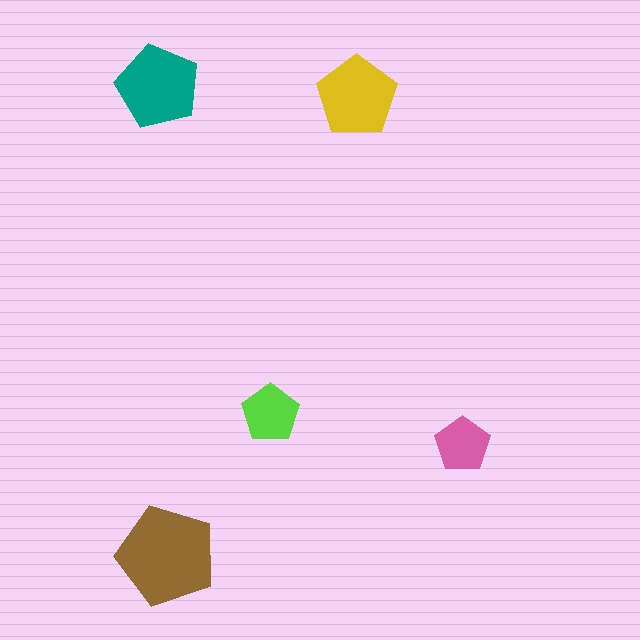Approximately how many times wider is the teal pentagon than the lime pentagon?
About 1.5 times wider.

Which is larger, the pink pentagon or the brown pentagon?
The brown one.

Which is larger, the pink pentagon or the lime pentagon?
The lime one.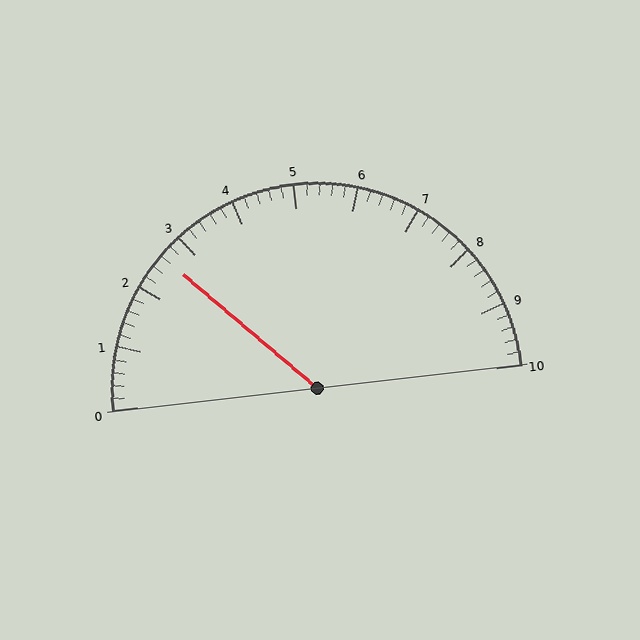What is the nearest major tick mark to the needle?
The nearest major tick mark is 3.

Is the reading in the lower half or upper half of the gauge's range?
The reading is in the lower half of the range (0 to 10).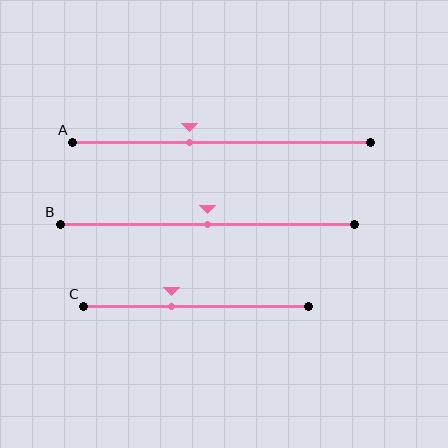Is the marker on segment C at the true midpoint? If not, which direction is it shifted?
No, the marker on segment C is shifted to the left by about 11% of the segment length.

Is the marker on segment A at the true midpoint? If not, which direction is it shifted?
No, the marker on segment A is shifted to the left by about 11% of the segment length.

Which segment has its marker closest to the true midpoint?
Segment B has its marker closest to the true midpoint.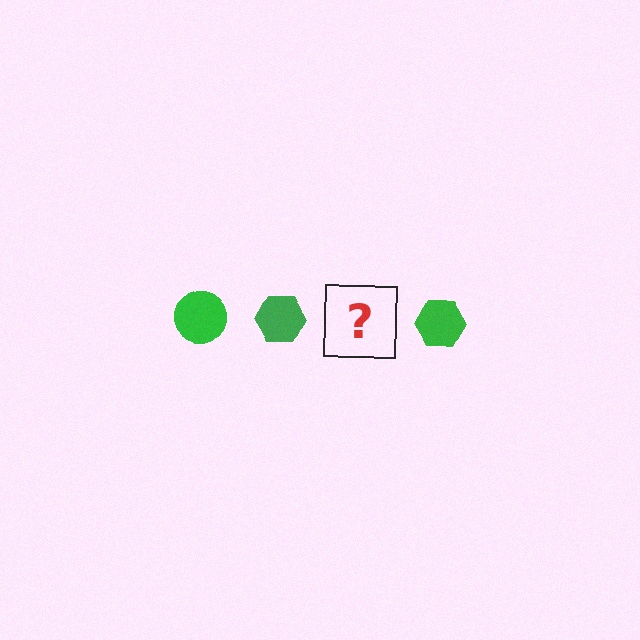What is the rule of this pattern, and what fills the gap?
The rule is that the pattern cycles through circle, hexagon shapes in green. The gap should be filled with a green circle.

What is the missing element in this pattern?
The missing element is a green circle.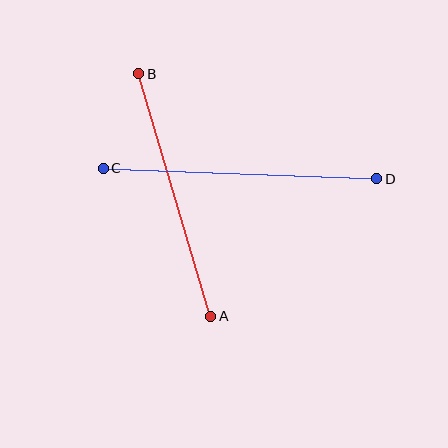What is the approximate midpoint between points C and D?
The midpoint is at approximately (240, 174) pixels.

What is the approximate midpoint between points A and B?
The midpoint is at approximately (175, 195) pixels.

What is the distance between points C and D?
The distance is approximately 273 pixels.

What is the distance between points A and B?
The distance is approximately 253 pixels.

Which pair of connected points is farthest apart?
Points C and D are farthest apart.